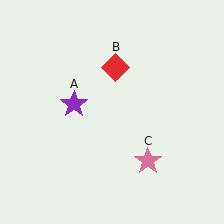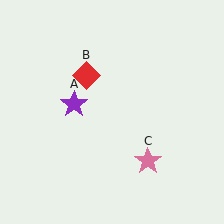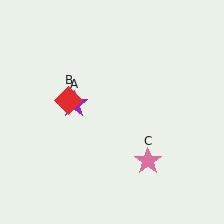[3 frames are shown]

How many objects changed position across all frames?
1 object changed position: red diamond (object B).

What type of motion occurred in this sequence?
The red diamond (object B) rotated counterclockwise around the center of the scene.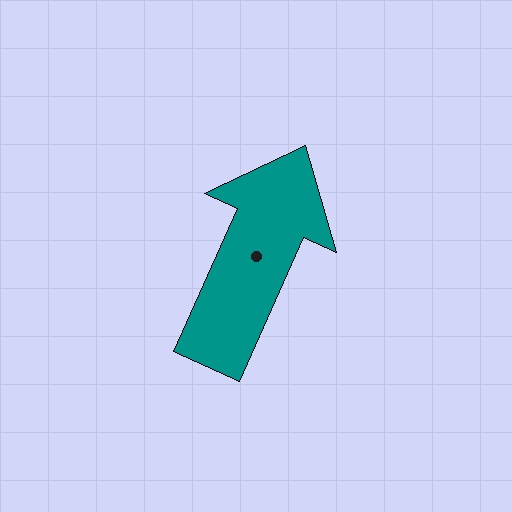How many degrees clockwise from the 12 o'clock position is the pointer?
Approximately 24 degrees.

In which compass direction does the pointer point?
Northeast.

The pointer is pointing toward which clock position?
Roughly 1 o'clock.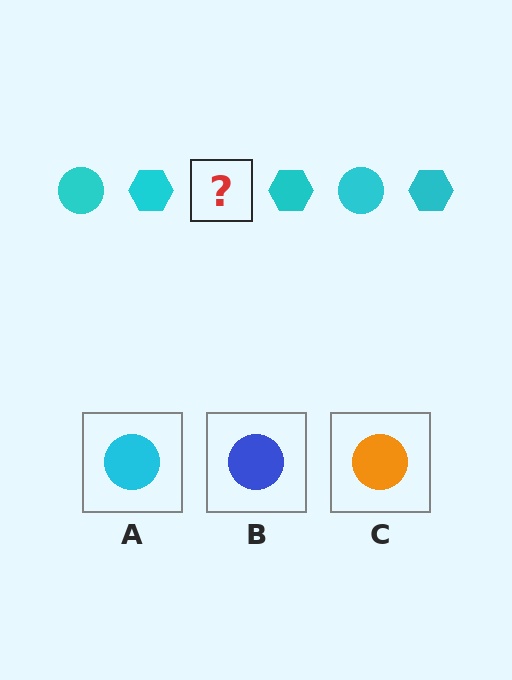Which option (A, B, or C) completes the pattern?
A.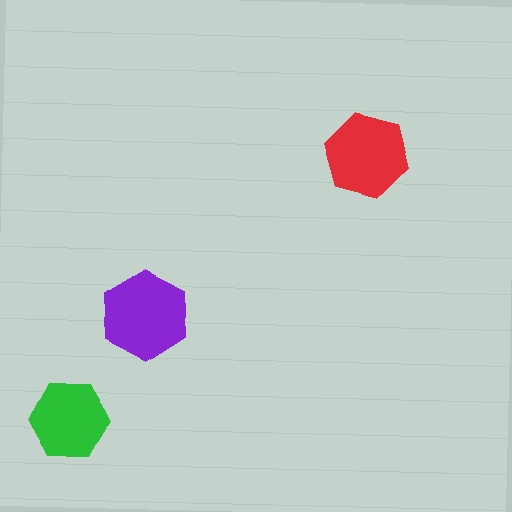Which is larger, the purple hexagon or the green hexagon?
The purple one.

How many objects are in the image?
There are 3 objects in the image.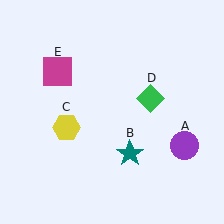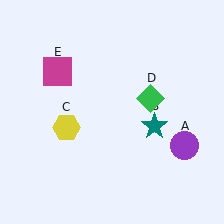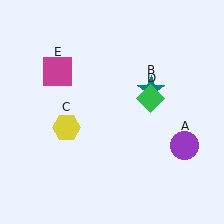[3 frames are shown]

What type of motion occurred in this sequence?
The teal star (object B) rotated counterclockwise around the center of the scene.